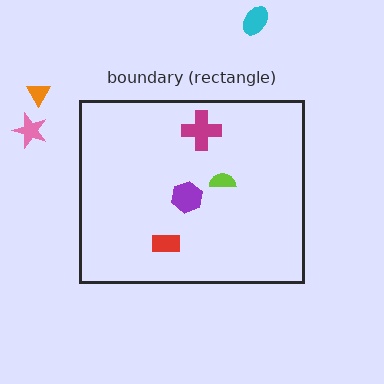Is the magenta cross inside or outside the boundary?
Inside.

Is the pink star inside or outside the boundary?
Outside.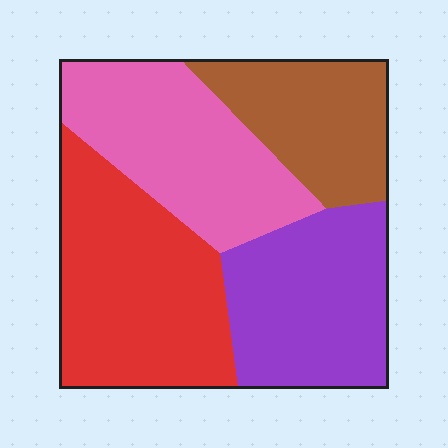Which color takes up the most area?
Red, at roughly 30%.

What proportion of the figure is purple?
Purple covers about 25% of the figure.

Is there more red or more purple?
Red.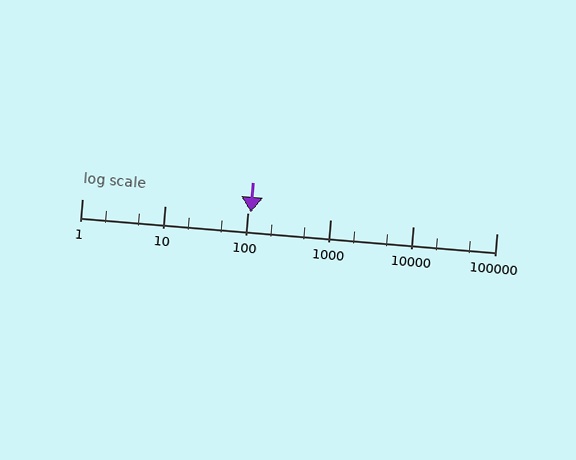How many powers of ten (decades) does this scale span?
The scale spans 5 decades, from 1 to 100000.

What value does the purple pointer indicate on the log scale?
The pointer indicates approximately 110.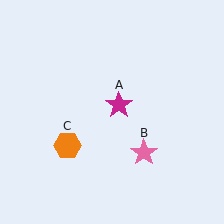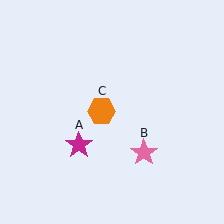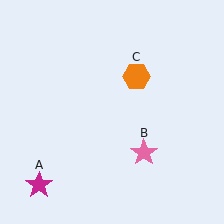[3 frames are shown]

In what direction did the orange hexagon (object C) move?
The orange hexagon (object C) moved up and to the right.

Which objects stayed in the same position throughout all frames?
Pink star (object B) remained stationary.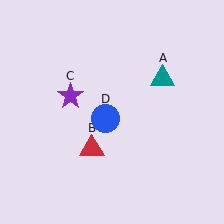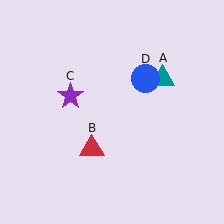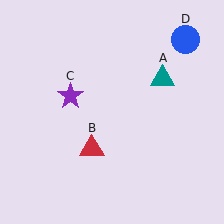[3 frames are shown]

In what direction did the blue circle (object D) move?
The blue circle (object D) moved up and to the right.